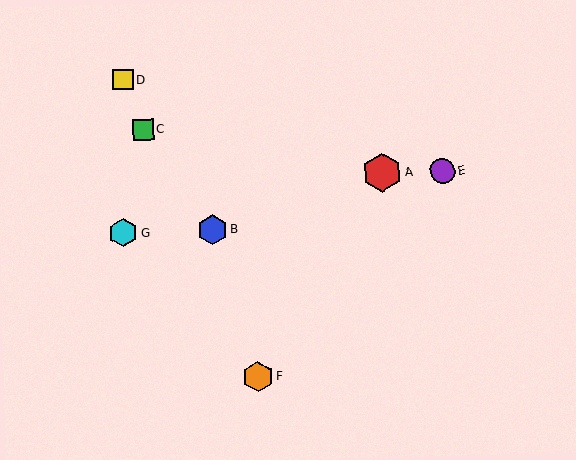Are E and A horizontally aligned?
Yes, both are at y≈171.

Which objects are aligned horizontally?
Objects A, E are aligned horizontally.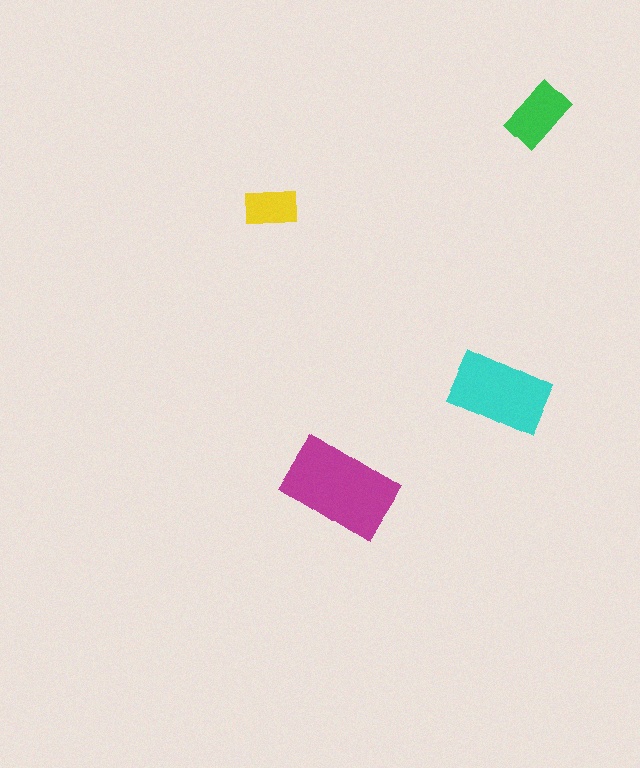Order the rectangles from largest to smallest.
the magenta one, the cyan one, the green one, the yellow one.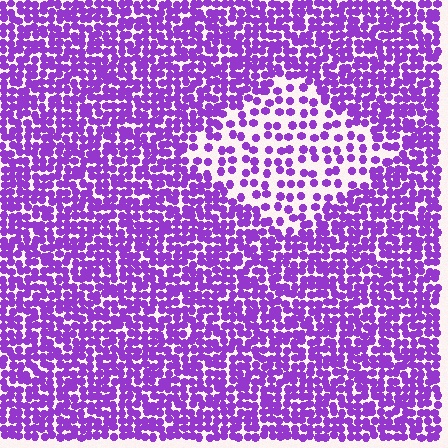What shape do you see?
I see a diamond.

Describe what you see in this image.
The image contains small purple elements arranged at two different densities. A diamond-shaped region is visible where the elements are less densely packed than the surrounding area.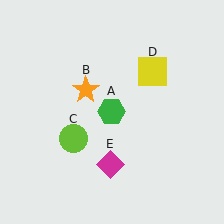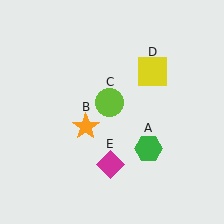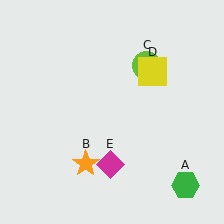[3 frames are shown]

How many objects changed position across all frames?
3 objects changed position: green hexagon (object A), orange star (object B), lime circle (object C).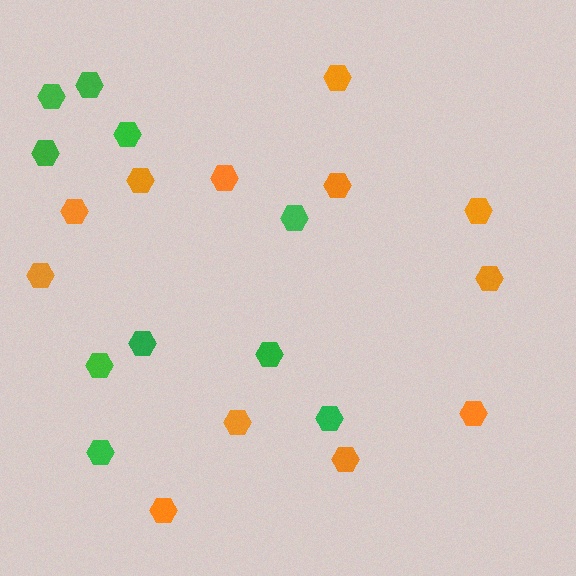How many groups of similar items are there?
There are 2 groups: one group of orange hexagons (12) and one group of green hexagons (10).